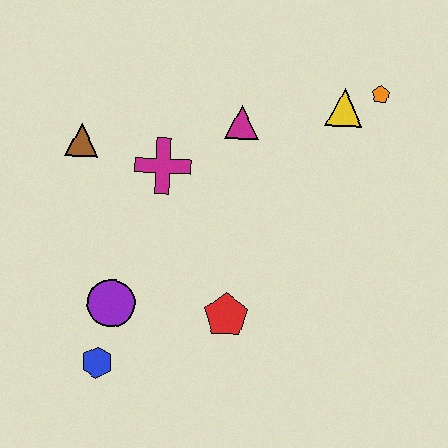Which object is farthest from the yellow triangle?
The blue hexagon is farthest from the yellow triangle.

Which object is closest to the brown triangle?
The magenta cross is closest to the brown triangle.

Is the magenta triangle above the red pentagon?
Yes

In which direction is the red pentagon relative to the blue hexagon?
The red pentagon is to the right of the blue hexagon.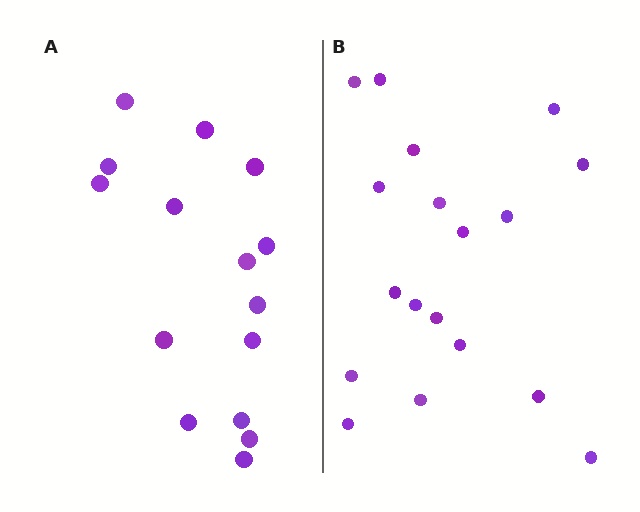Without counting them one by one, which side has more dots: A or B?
Region B (the right region) has more dots.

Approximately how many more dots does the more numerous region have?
Region B has just a few more — roughly 2 or 3 more dots than region A.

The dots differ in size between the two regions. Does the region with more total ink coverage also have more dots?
No. Region A has more total ink coverage because its dots are larger, but region B actually contains more individual dots. Total area can be misleading — the number of items is what matters here.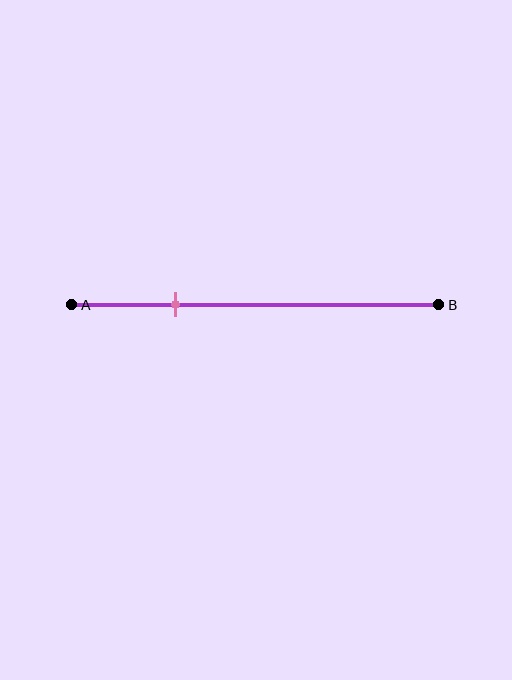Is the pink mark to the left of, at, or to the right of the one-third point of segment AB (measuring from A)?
The pink mark is to the left of the one-third point of segment AB.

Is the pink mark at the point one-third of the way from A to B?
No, the mark is at about 30% from A, not at the 33% one-third point.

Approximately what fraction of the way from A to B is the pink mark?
The pink mark is approximately 30% of the way from A to B.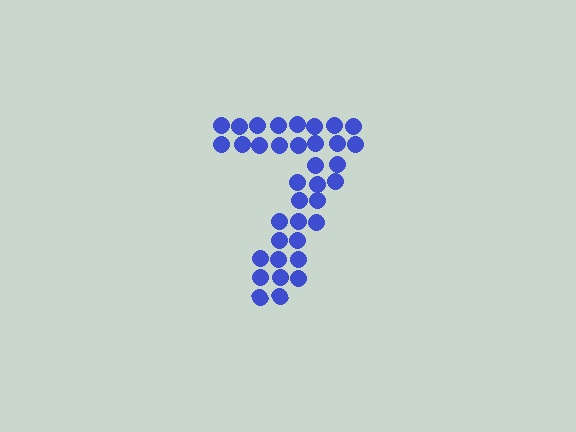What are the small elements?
The small elements are circles.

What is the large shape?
The large shape is the digit 7.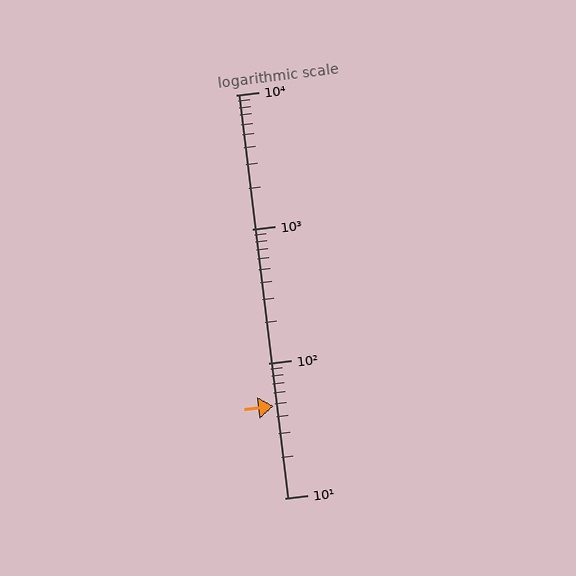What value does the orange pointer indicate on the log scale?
The pointer indicates approximately 48.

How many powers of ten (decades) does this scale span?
The scale spans 3 decades, from 10 to 10000.